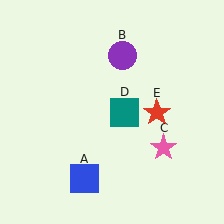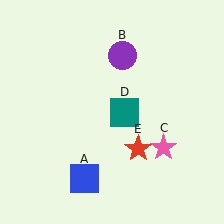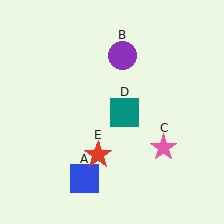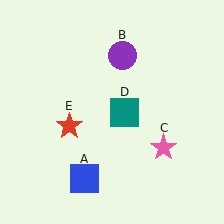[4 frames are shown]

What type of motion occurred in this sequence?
The red star (object E) rotated clockwise around the center of the scene.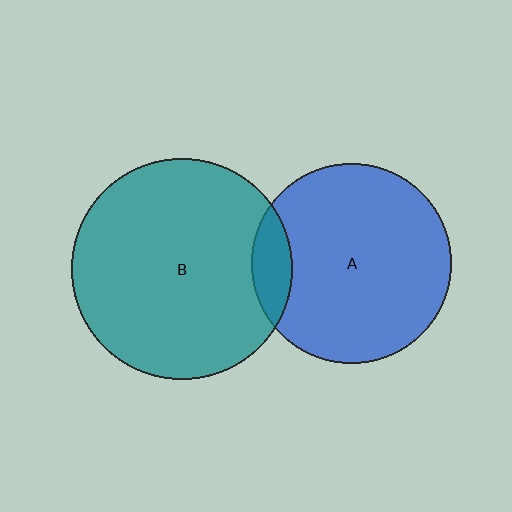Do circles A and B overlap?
Yes.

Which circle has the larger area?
Circle B (teal).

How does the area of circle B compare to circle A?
Approximately 1.2 times.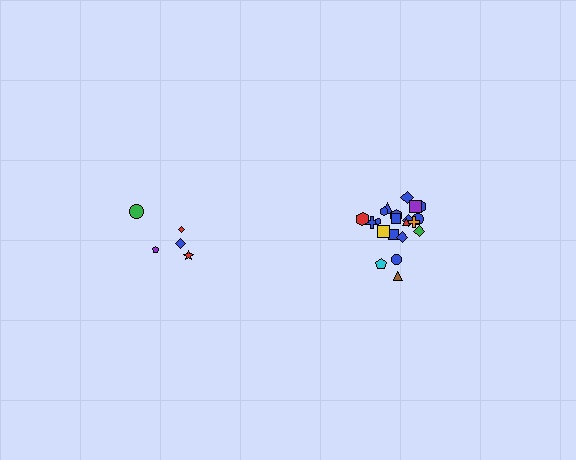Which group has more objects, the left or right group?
The right group.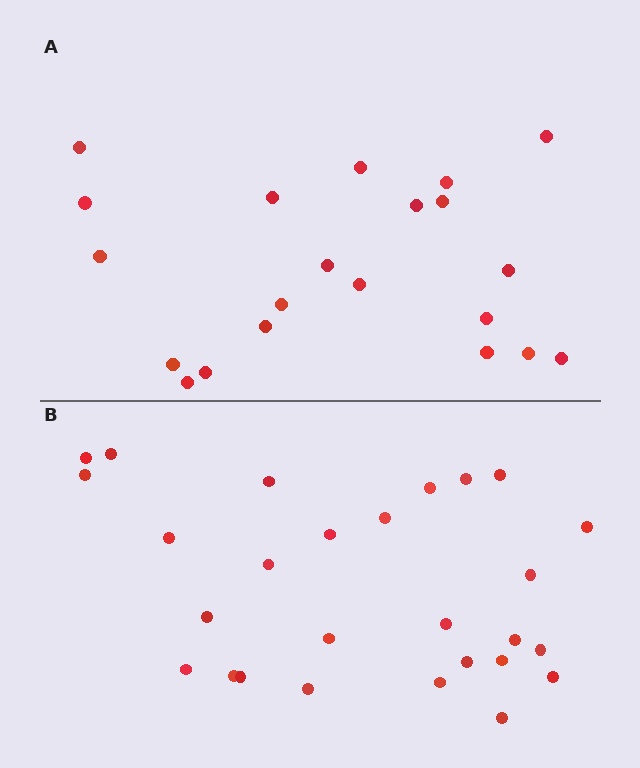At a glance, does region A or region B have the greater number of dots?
Region B (the bottom region) has more dots.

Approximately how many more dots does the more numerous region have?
Region B has about 6 more dots than region A.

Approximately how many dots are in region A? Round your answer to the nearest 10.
About 20 dots. (The exact count is 21, which rounds to 20.)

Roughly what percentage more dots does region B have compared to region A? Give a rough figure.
About 30% more.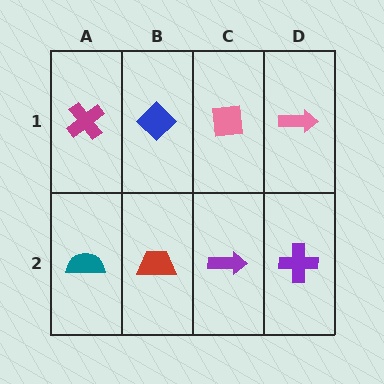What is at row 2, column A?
A teal semicircle.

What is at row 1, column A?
A magenta cross.